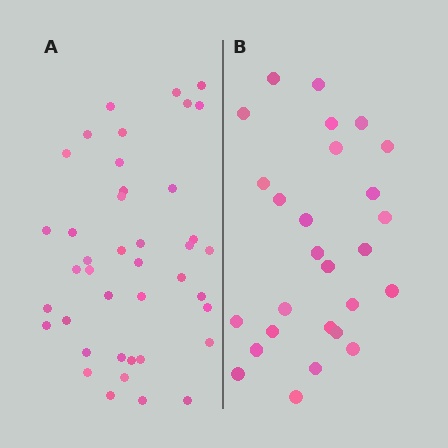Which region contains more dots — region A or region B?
Region A (the left region) has more dots.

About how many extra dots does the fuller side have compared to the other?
Region A has approximately 15 more dots than region B.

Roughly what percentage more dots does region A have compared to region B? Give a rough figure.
About 50% more.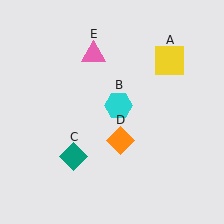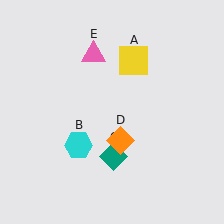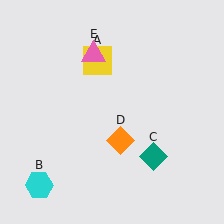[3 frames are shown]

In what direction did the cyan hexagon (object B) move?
The cyan hexagon (object B) moved down and to the left.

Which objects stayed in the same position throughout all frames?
Orange diamond (object D) and pink triangle (object E) remained stationary.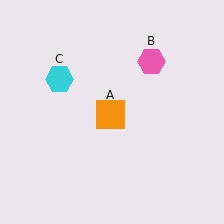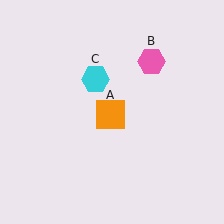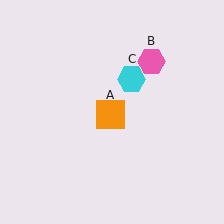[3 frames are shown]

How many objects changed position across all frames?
1 object changed position: cyan hexagon (object C).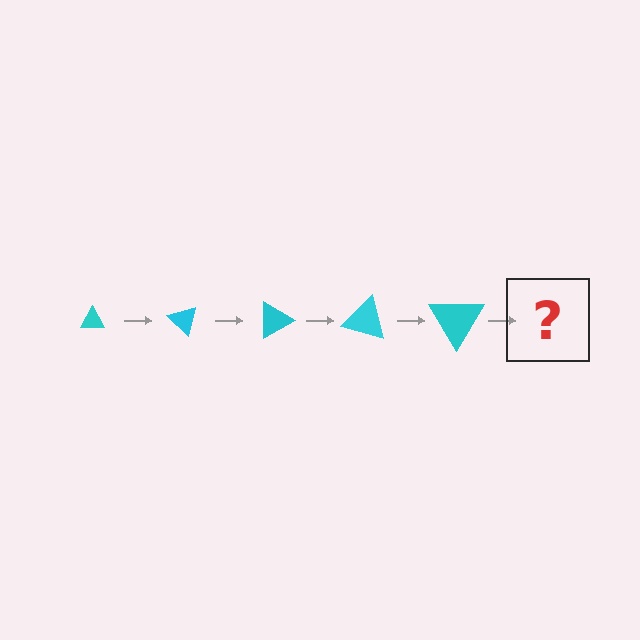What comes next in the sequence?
The next element should be a triangle, larger than the previous one and rotated 225 degrees from the start.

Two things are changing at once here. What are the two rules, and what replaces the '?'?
The two rules are that the triangle grows larger each step and it rotates 45 degrees each step. The '?' should be a triangle, larger than the previous one and rotated 225 degrees from the start.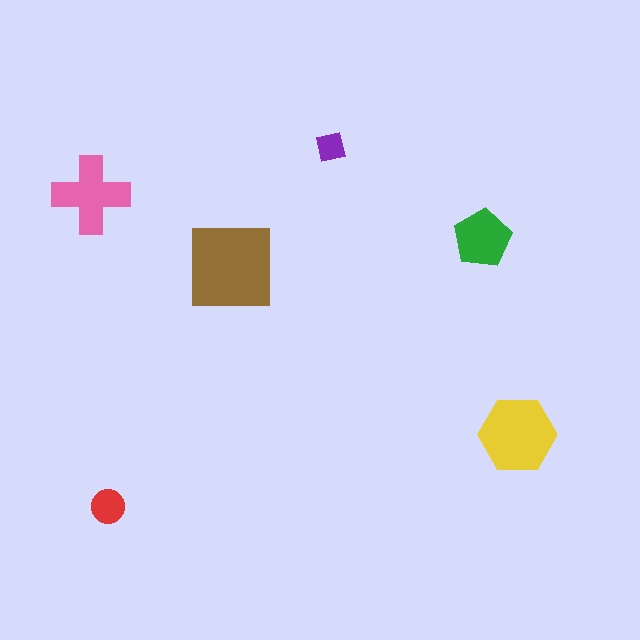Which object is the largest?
The brown square.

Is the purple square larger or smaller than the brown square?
Smaller.